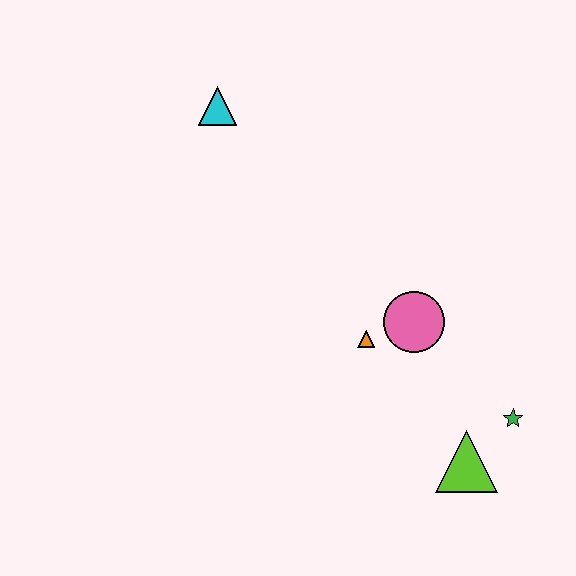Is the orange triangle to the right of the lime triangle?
No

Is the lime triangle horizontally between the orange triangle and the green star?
Yes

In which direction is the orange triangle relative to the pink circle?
The orange triangle is to the left of the pink circle.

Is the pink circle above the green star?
Yes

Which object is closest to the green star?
The lime triangle is closest to the green star.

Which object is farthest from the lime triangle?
The cyan triangle is farthest from the lime triangle.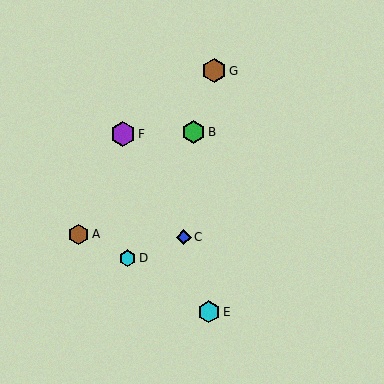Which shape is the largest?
The purple hexagon (labeled F) is the largest.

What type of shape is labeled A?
Shape A is a brown hexagon.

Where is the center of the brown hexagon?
The center of the brown hexagon is at (214, 71).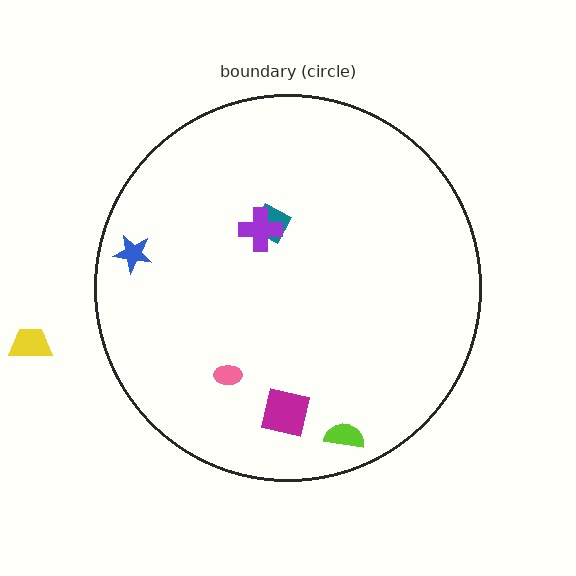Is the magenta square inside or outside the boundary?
Inside.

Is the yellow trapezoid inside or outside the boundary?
Outside.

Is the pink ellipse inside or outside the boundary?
Inside.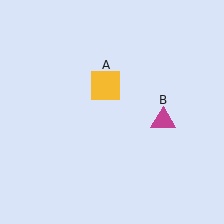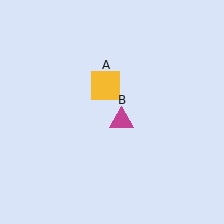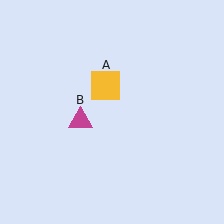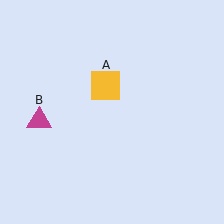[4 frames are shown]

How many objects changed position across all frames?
1 object changed position: magenta triangle (object B).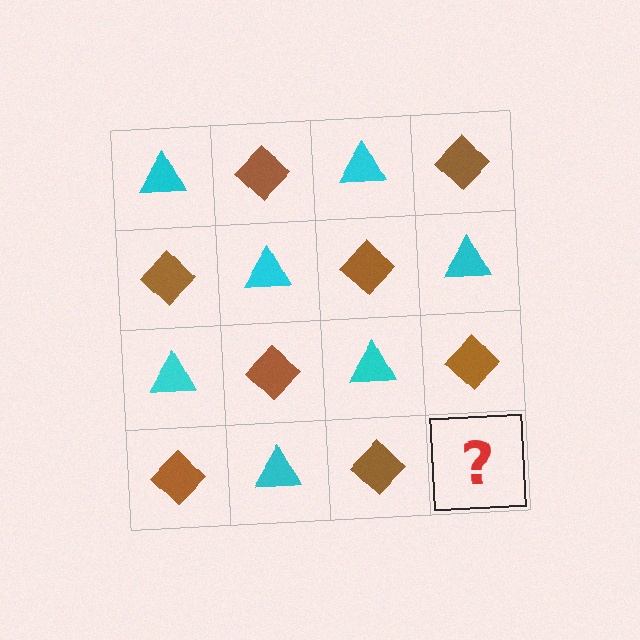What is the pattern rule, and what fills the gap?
The rule is that it alternates cyan triangle and brown diamond in a checkerboard pattern. The gap should be filled with a cyan triangle.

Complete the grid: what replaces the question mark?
The question mark should be replaced with a cyan triangle.